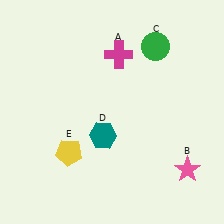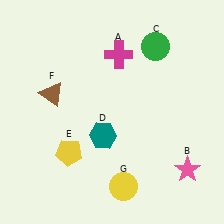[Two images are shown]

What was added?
A brown triangle (F), a yellow circle (G) were added in Image 2.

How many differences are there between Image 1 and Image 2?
There are 2 differences between the two images.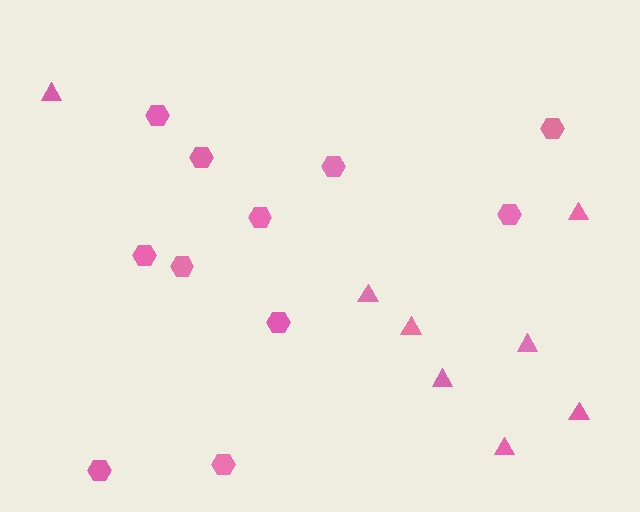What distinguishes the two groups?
There are 2 groups: one group of hexagons (11) and one group of triangles (8).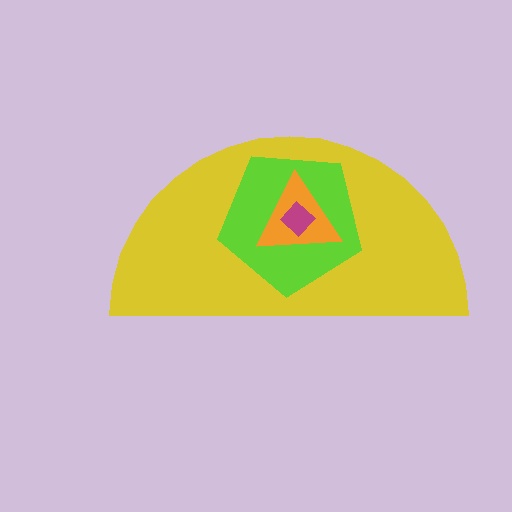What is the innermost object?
The magenta diamond.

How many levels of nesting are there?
4.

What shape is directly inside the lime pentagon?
The orange triangle.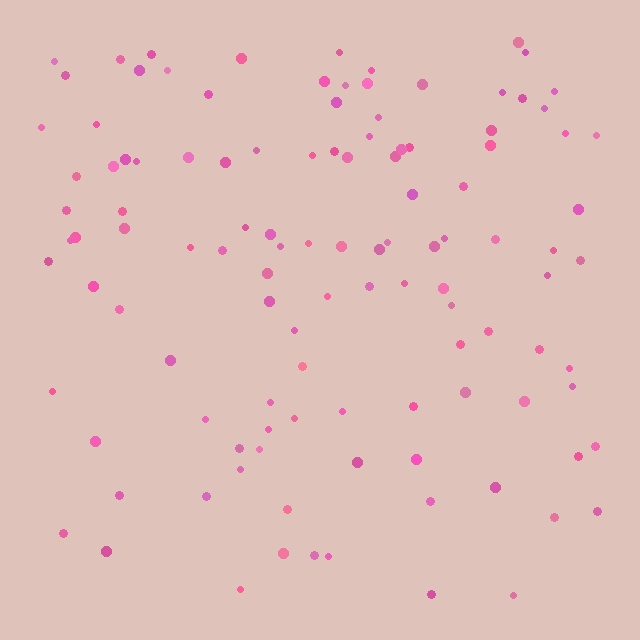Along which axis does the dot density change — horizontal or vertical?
Vertical.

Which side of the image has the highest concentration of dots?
The top.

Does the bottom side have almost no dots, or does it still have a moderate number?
Still a moderate number, just noticeably fewer than the top.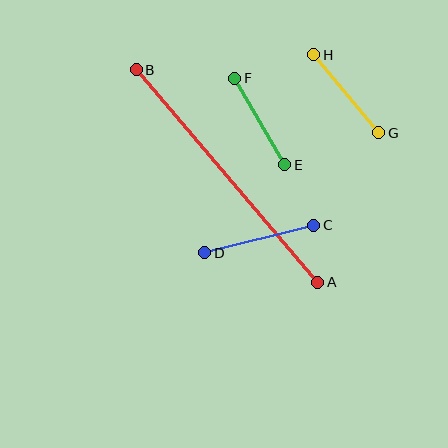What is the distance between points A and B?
The distance is approximately 280 pixels.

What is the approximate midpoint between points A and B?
The midpoint is at approximately (227, 176) pixels.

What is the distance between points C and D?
The distance is approximately 113 pixels.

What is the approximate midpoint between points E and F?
The midpoint is at approximately (260, 121) pixels.